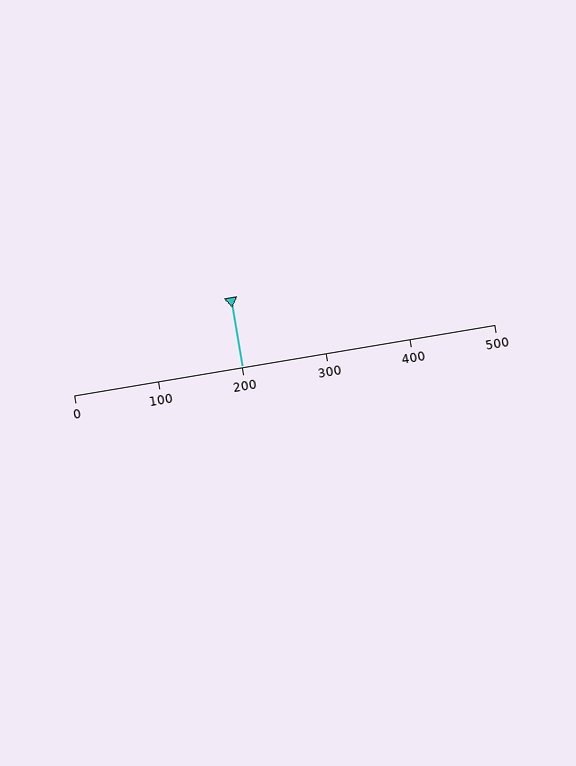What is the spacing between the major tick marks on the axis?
The major ticks are spaced 100 apart.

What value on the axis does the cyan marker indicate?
The marker indicates approximately 200.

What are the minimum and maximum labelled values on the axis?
The axis runs from 0 to 500.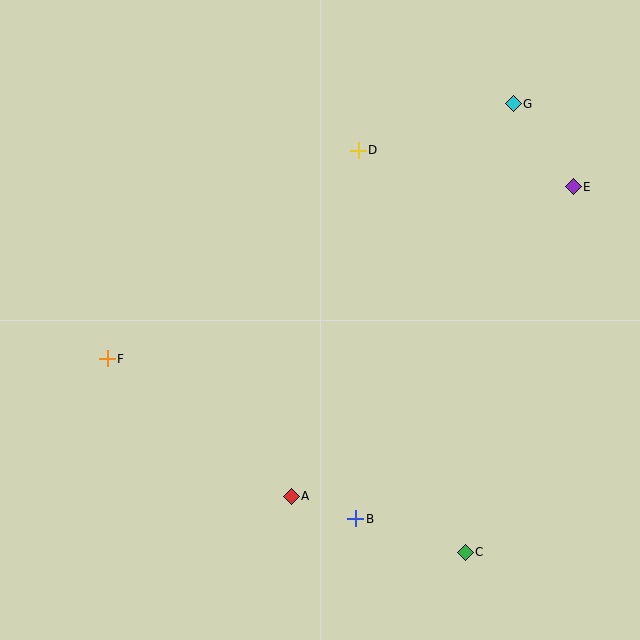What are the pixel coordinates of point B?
Point B is at (355, 519).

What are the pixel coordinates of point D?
Point D is at (358, 150).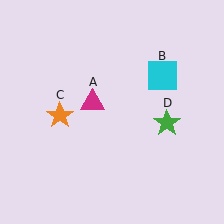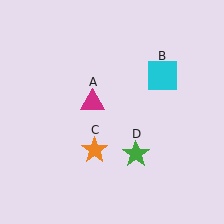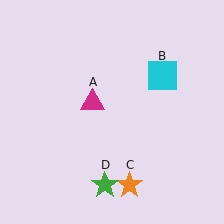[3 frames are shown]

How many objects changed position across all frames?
2 objects changed position: orange star (object C), green star (object D).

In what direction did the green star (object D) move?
The green star (object D) moved down and to the left.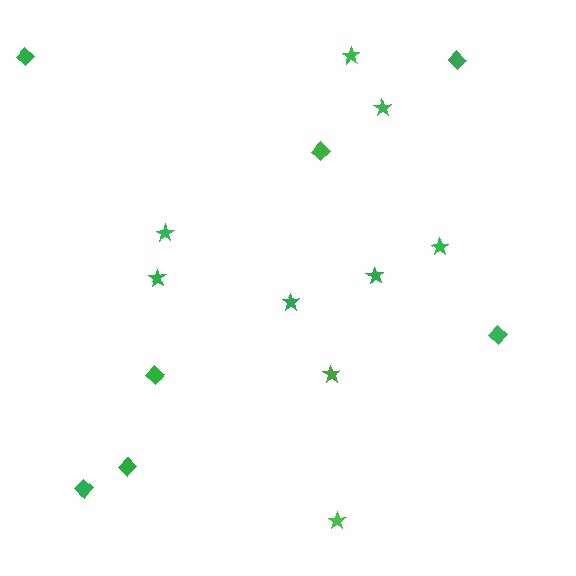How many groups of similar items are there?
There are 2 groups: one group of diamonds (7) and one group of stars (9).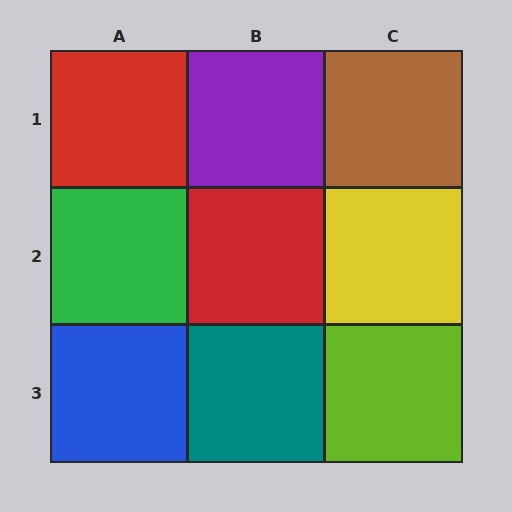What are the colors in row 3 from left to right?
Blue, teal, lime.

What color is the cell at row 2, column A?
Green.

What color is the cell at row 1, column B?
Purple.